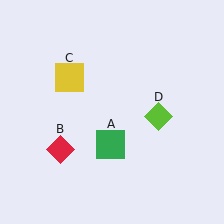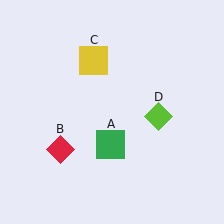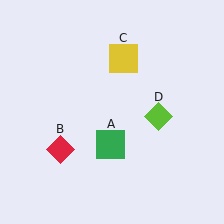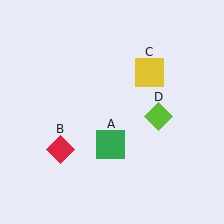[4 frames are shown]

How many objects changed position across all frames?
1 object changed position: yellow square (object C).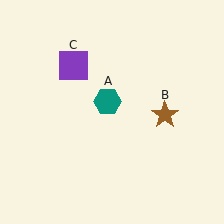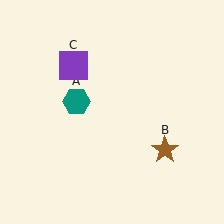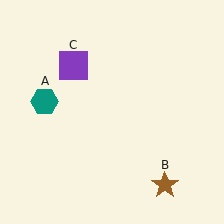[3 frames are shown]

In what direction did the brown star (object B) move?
The brown star (object B) moved down.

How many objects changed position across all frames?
2 objects changed position: teal hexagon (object A), brown star (object B).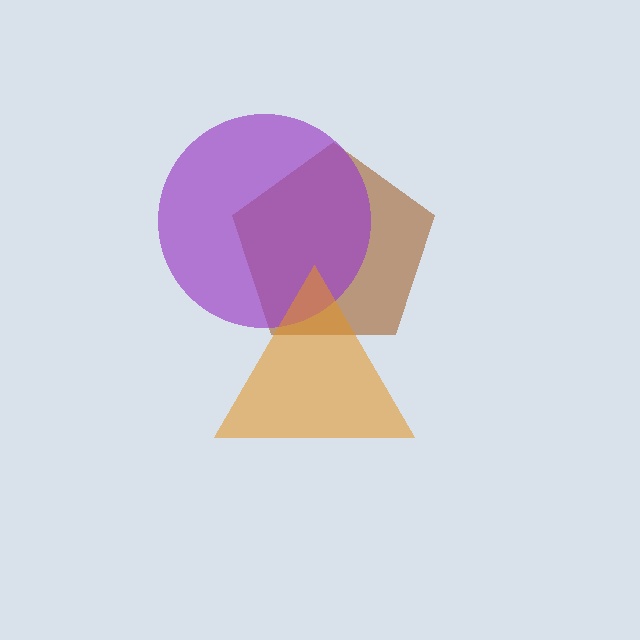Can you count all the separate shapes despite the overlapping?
Yes, there are 3 separate shapes.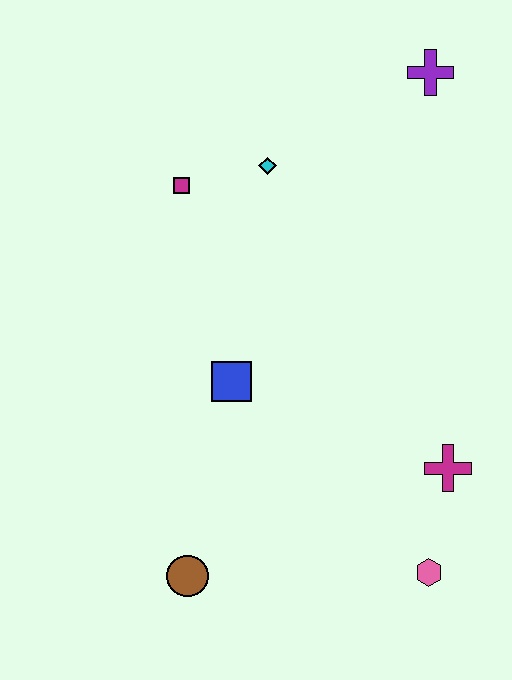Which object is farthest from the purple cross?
The brown circle is farthest from the purple cross.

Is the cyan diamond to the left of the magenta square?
No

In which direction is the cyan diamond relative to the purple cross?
The cyan diamond is to the left of the purple cross.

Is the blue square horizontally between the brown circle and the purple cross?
Yes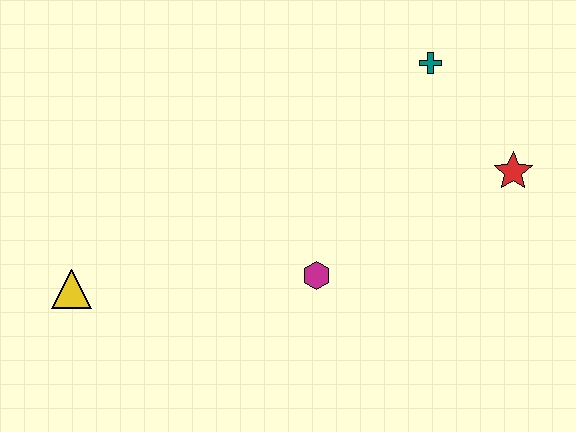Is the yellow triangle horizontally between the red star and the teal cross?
No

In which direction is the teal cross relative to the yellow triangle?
The teal cross is to the right of the yellow triangle.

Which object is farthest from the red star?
The yellow triangle is farthest from the red star.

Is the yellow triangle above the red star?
No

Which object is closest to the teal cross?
The red star is closest to the teal cross.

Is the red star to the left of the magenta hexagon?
No